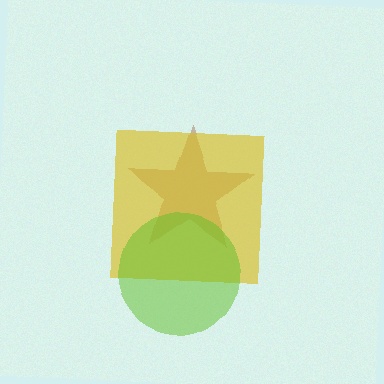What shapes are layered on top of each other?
The layered shapes are: a brown star, a yellow square, a lime circle.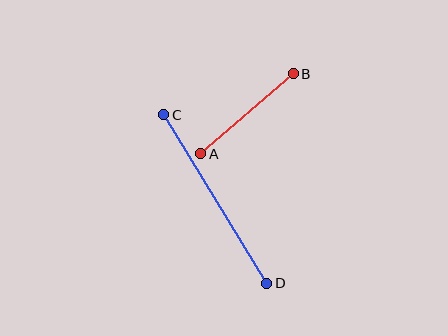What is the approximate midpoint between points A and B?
The midpoint is at approximately (247, 114) pixels.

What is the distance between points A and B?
The distance is approximately 122 pixels.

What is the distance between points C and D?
The distance is approximately 197 pixels.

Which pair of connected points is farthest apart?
Points C and D are farthest apart.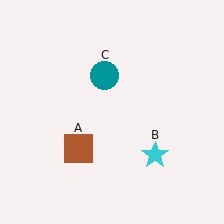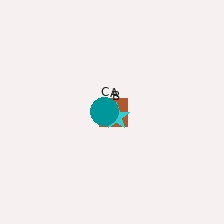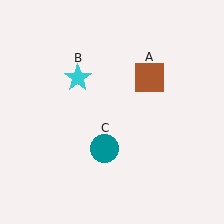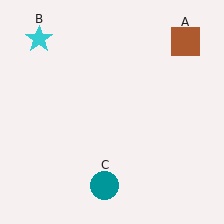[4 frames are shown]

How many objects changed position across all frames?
3 objects changed position: brown square (object A), cyan star (object B), teal circle (object C).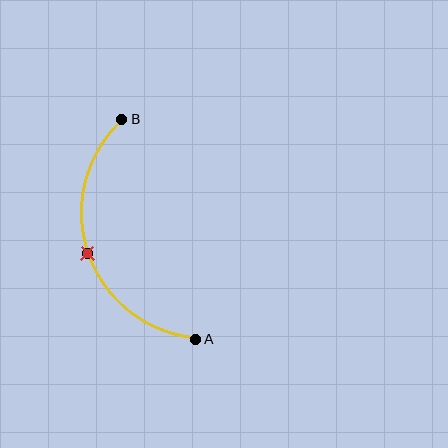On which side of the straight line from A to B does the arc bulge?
The arc bulges to the left of the straight line connecting A and B.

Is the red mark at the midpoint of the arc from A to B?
Yes. The red mark lies on the arc at equal arc-length from both A and B — it is the arc midpoint.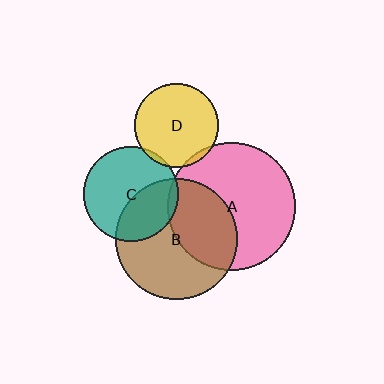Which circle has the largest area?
Circle A (pink).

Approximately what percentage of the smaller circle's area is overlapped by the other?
Approximately 40%.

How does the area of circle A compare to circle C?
Approximately 1.8 times.